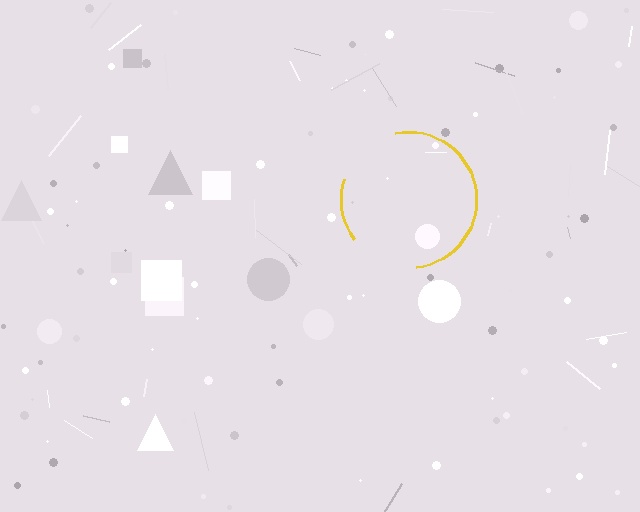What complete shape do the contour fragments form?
The contour fragments form a circle.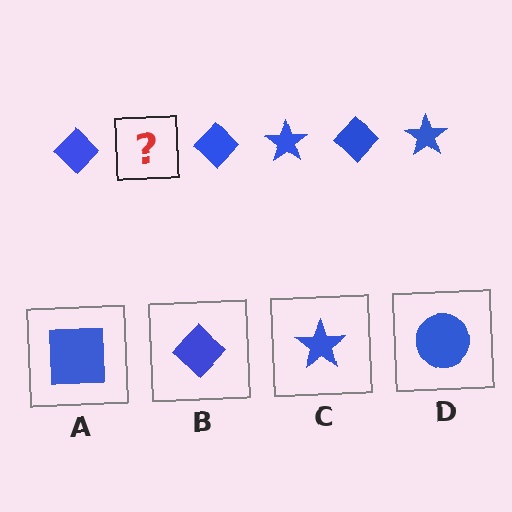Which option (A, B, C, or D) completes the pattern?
C.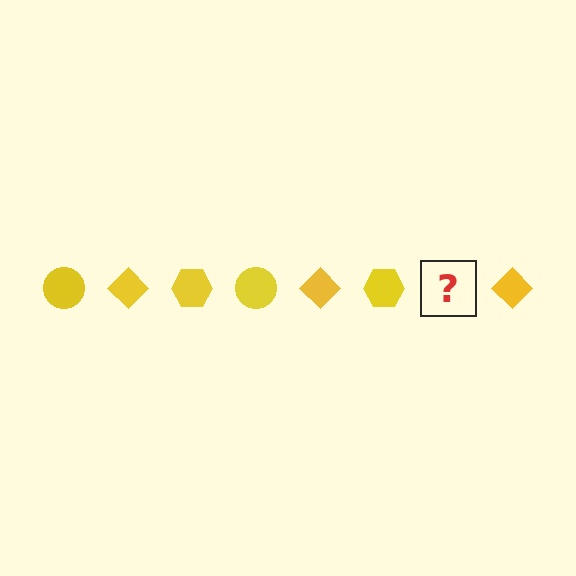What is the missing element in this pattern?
The missing element is a yellow circle.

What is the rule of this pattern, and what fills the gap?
The rule is that the pattern cycles through circle, diamond, hexagon shapes in yellow. The gap should be filled with a yellow circle.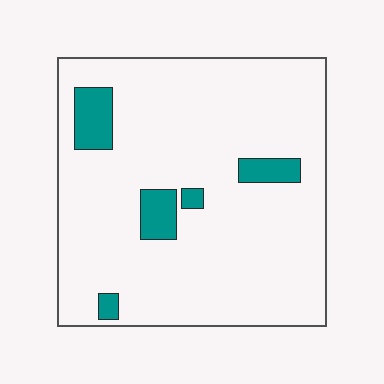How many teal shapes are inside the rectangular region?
5.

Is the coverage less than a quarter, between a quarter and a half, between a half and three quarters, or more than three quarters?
Less than a quarter.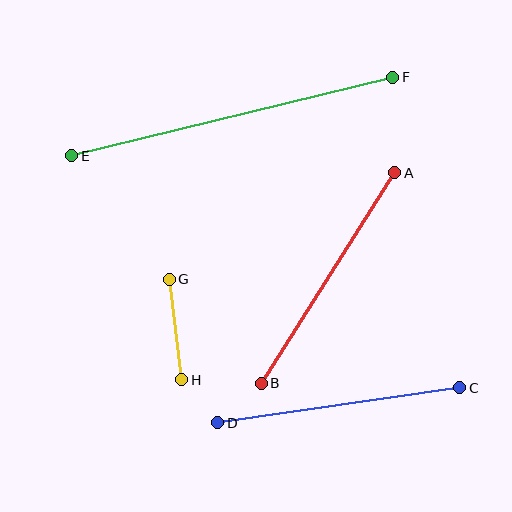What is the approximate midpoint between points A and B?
The midpoint is at approximately (328, 278) pixels.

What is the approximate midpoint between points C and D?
The midpoint is at approximately (339, 405) pixels.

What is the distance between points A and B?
The distance is approximately 250 pixels.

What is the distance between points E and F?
The distance is approximately 330 pixels.